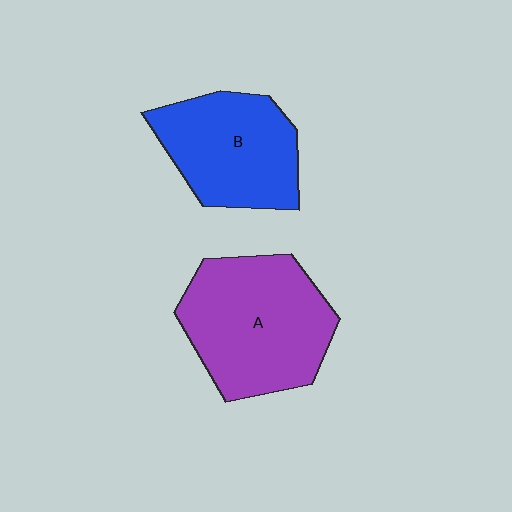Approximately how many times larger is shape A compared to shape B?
Approximately 1.3 times.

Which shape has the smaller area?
Shape B (blue).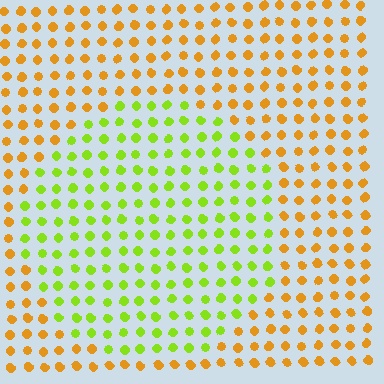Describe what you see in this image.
The image is filled with small orange elements in a uniform arrangement. A circle-shaped region is visible where the elements are tinted to a slightly different hue, forming a subtle color boundary.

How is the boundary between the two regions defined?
The boundary is defined purely by a slight shift in hue (about 51 degrees). Spacing, size, and orientation are identical on both sides.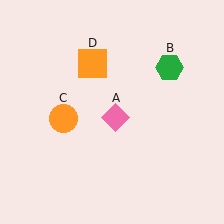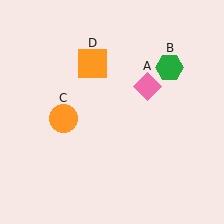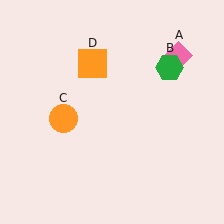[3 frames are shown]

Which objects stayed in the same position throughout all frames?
Green hexagon (object B) and orange circle (object C) and orange square (object D) remained stationary.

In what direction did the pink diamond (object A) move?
The pink diamond (object A) moved up and to the right.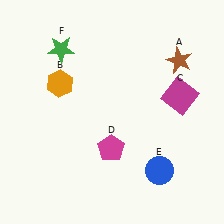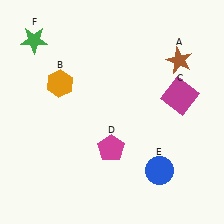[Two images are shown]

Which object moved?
The green star (F) moved left.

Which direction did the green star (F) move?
The green star (F) moved left.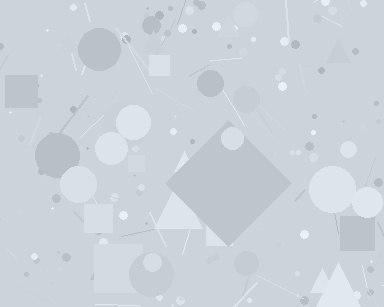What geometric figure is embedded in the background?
A diamond is embedded in the background.